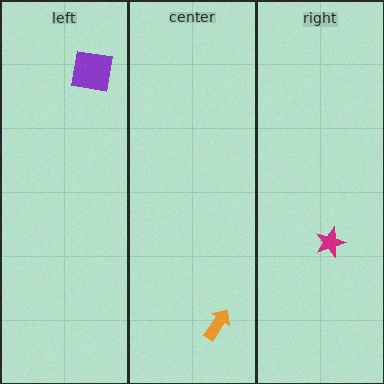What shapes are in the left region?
The purple square.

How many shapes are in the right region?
1.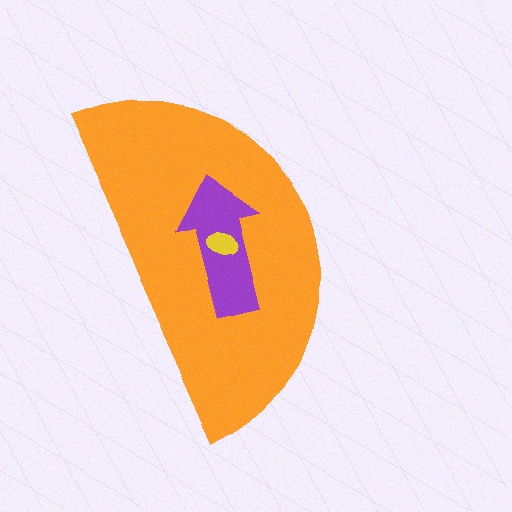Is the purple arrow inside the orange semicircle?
Yes.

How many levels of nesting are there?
3.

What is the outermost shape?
The orange semicircle.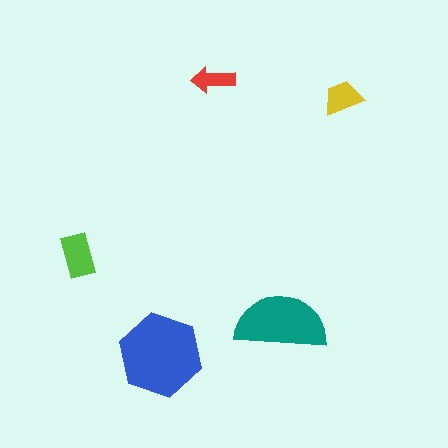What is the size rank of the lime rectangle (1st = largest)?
3rd.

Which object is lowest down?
The blue hexagon is bottommost.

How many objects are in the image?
There are 5 objects in the image.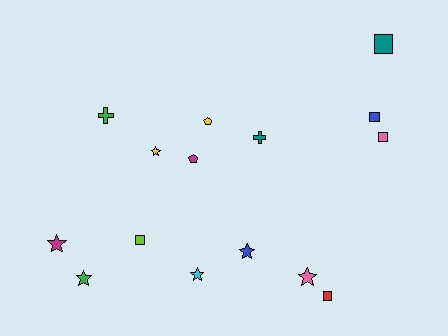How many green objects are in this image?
There are 2 green objects.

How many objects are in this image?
There are 15 objects.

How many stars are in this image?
There are 6 stars.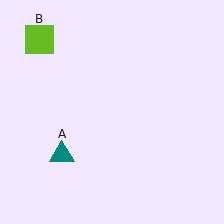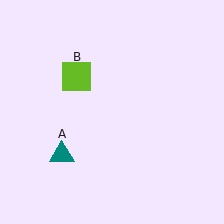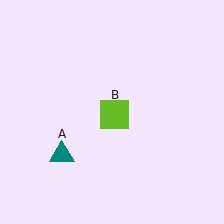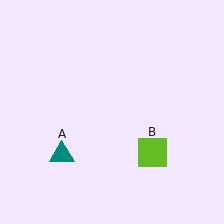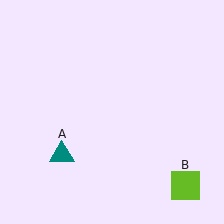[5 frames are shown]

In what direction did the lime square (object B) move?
The lime square (object B) moved down and to the right.